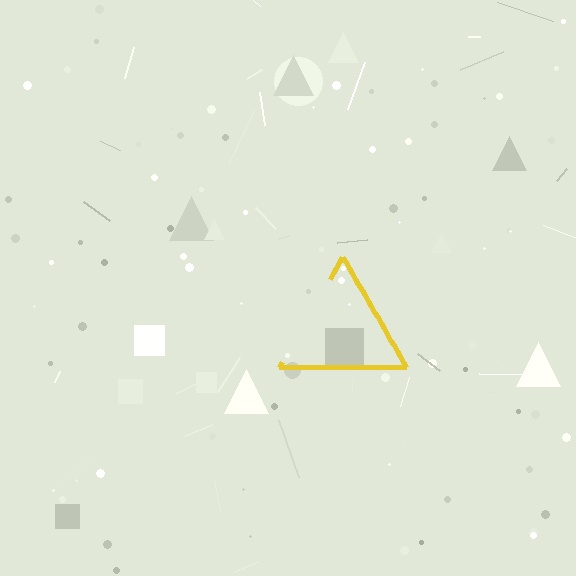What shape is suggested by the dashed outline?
The dashed outline suggests a triangle.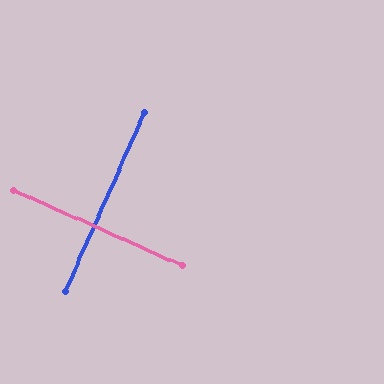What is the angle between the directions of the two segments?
Approximately 90 degrees.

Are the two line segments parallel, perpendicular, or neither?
Perpendicular — they meet at approximately 90°.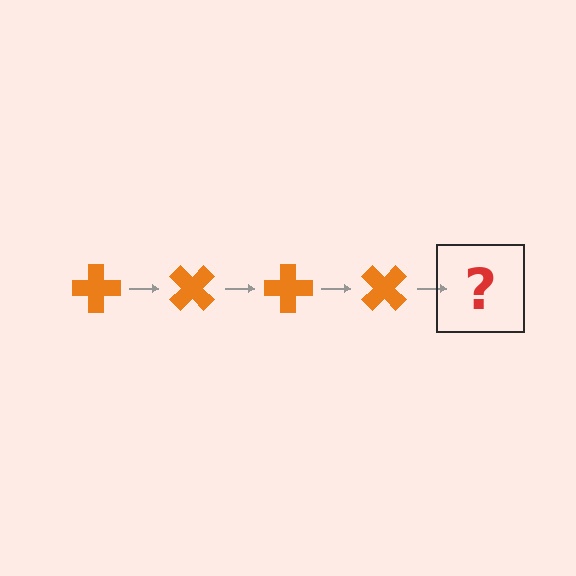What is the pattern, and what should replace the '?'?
The pattern is that the cross rotates 45 degrees each step. The '?' should be an orange cross rotated 180 degrees.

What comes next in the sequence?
The next element should be an orange cross rotated 180 degrees.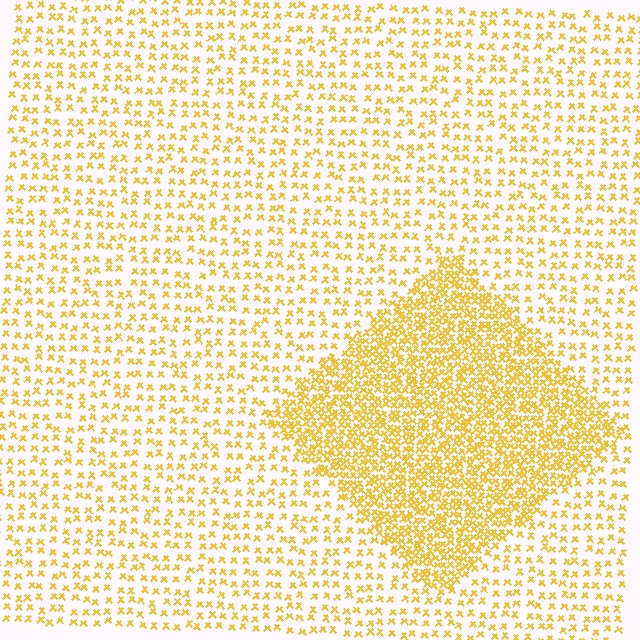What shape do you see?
I see a diamond.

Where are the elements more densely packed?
The elements are more densely packed inside the diamond boundary.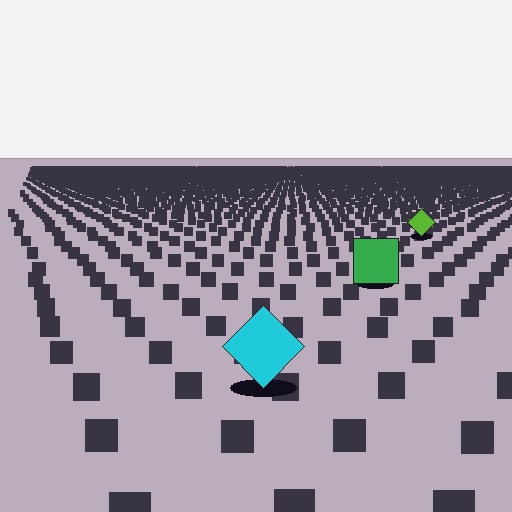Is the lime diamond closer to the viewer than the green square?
No. The green square is closer — you can tell from the texture gradient: the ground texture is coarser near it.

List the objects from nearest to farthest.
From nearest to farthest: the cyan diamond, the green square, the lime diamond.